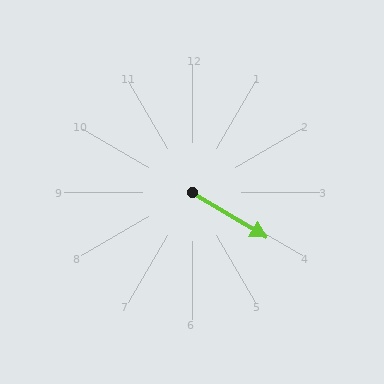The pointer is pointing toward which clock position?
Roughly 4 o'clock.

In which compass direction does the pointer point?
Southeast.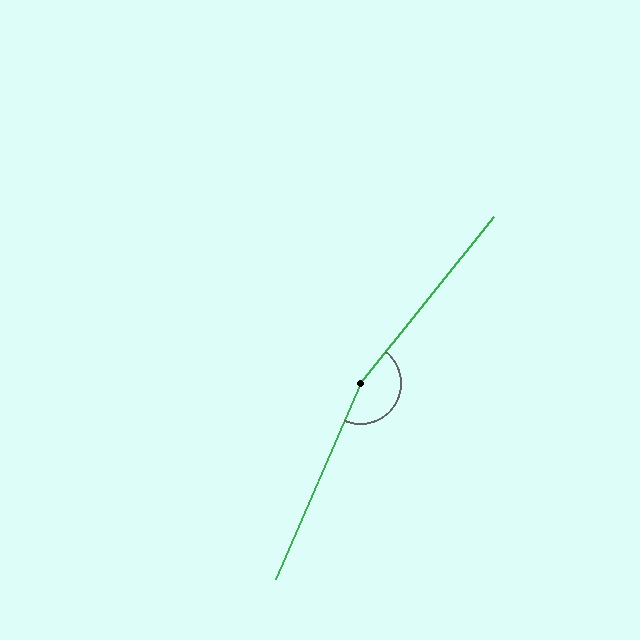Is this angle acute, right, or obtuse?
It is obtuse.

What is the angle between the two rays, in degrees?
Approximately 164 degrees.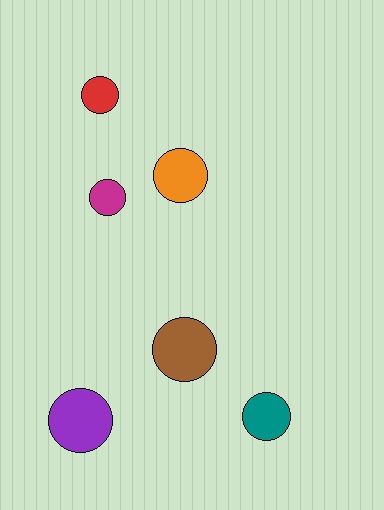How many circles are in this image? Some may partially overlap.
There are 6 circles.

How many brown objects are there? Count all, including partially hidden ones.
There is 1 brown object.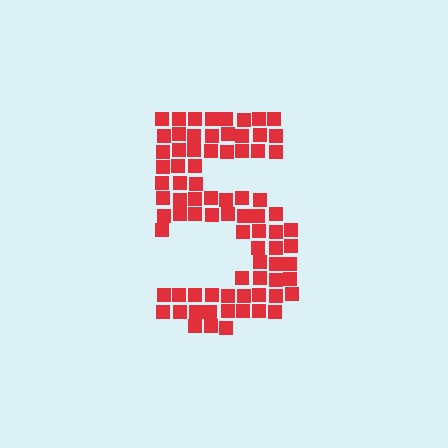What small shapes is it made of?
It is made of small squares.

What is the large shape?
The large shape is the digit 5.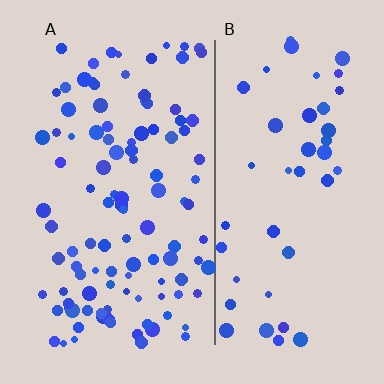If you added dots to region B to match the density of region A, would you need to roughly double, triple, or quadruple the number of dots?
Approximately double.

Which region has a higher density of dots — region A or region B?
A (the left).